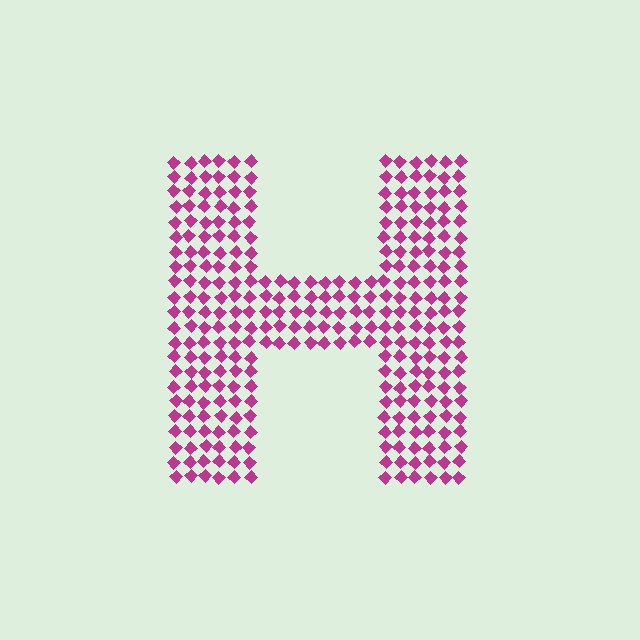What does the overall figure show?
The overall figure shows the letter H.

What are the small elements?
The small elements are diamonds.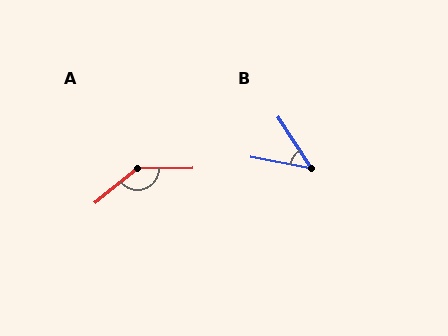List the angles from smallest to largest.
B (46°), A (141°).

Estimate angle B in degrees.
Approximately 46 degrees.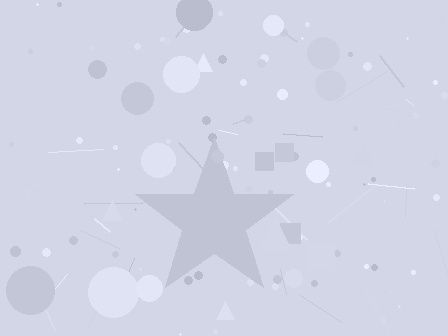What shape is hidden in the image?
A star is hidden in the image.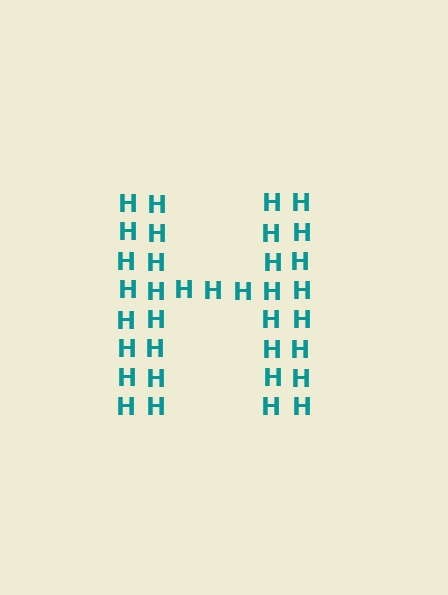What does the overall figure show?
The overall figure shows the letter H.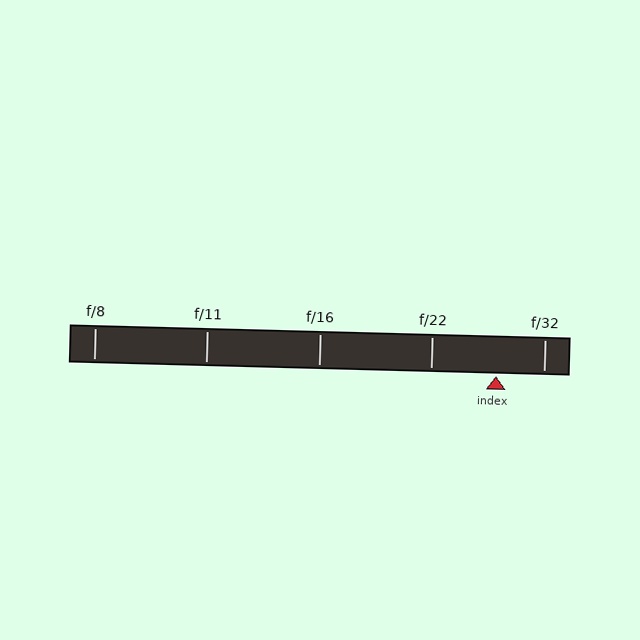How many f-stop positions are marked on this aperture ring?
There are 5 f-stop positions marked.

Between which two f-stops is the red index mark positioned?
The index mark is between f/22 and f/32.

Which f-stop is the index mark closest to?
The index mark is closest to f/32.